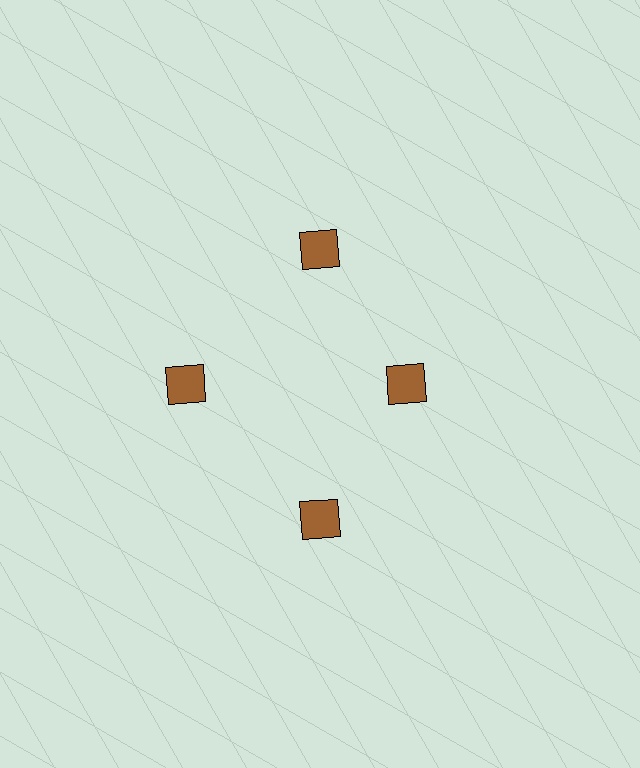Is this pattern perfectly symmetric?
No. The 4 brown squares are arranged in a ring, but one element near the 3 o'clock position is pulled inward toward the center, breaking the 4-fold rotational symmetry.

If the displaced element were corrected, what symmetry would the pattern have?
It would have 4-fold rotational symmetry — the pattern would map onto itself every 90 degrees.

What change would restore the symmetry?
The symmetry would be restored by moving it outward, back onto the ring so that all 4 squares sit at equal angles and equal distance from the center.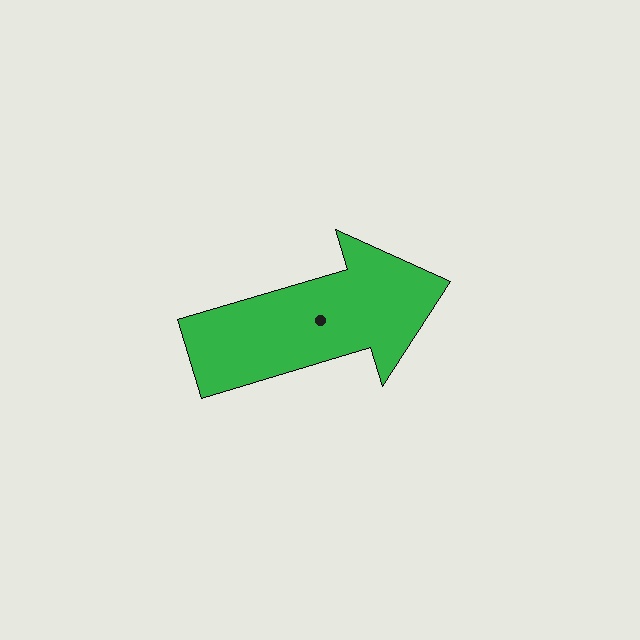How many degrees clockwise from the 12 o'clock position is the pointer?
Approximately 73 degrees.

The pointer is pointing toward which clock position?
Roughly 2 o'clock.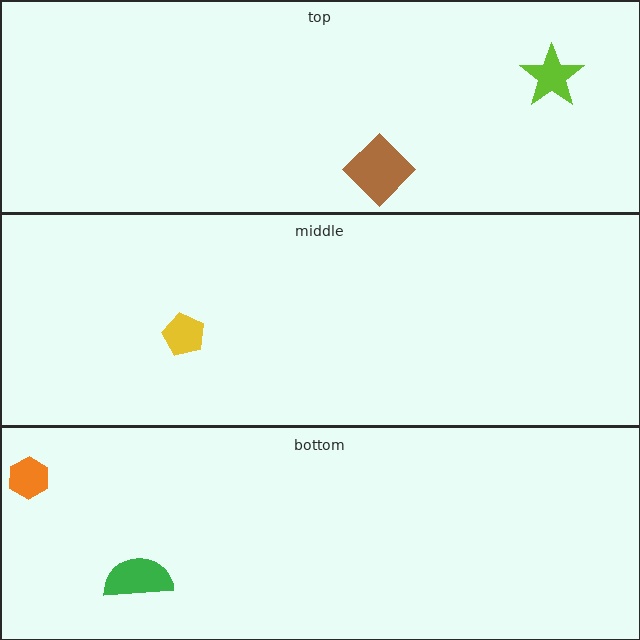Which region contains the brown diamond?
The top region.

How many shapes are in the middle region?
1.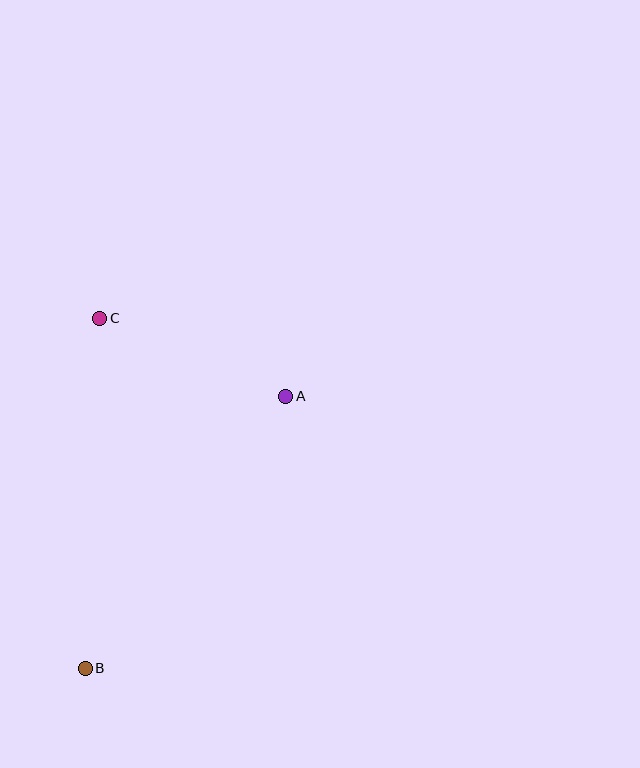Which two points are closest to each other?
Points A and C are closest to each other.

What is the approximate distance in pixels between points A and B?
The distance between A and B is approximately 338 pixels.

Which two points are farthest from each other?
Points B and C are farthest from each other.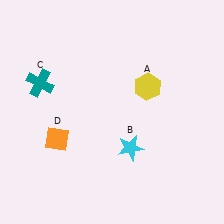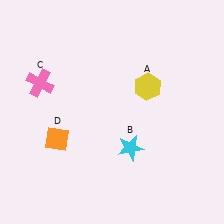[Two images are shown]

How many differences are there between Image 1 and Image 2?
There is 1 difference between the two images.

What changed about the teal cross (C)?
In Image 1, C is teal. In Image 2, it changed to pink.